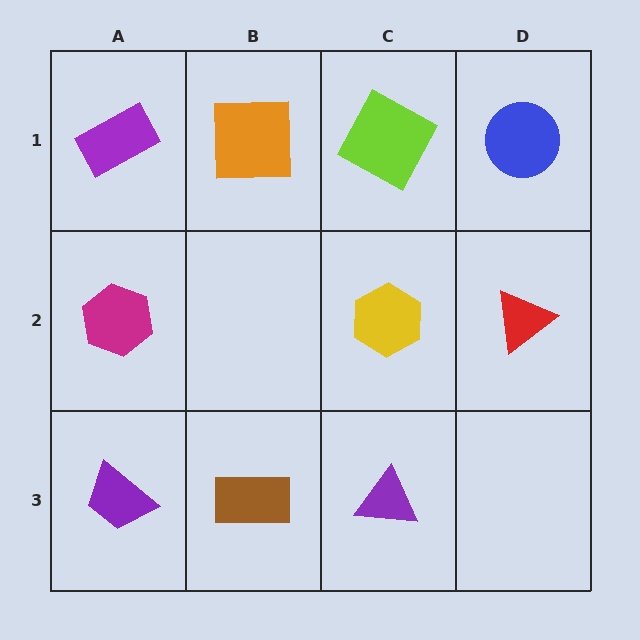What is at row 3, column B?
A brown rectangle.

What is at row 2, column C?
A yellow hexagon.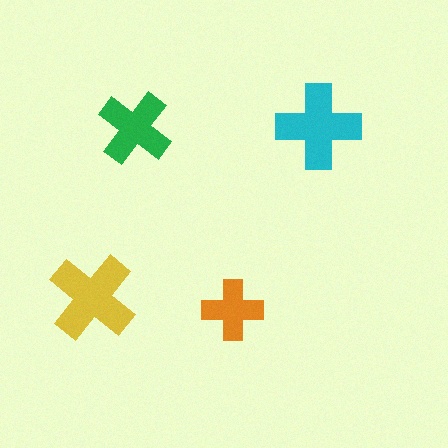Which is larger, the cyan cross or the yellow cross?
The yellow one.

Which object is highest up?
The cyan cross is topmost.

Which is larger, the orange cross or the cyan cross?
The cyan one.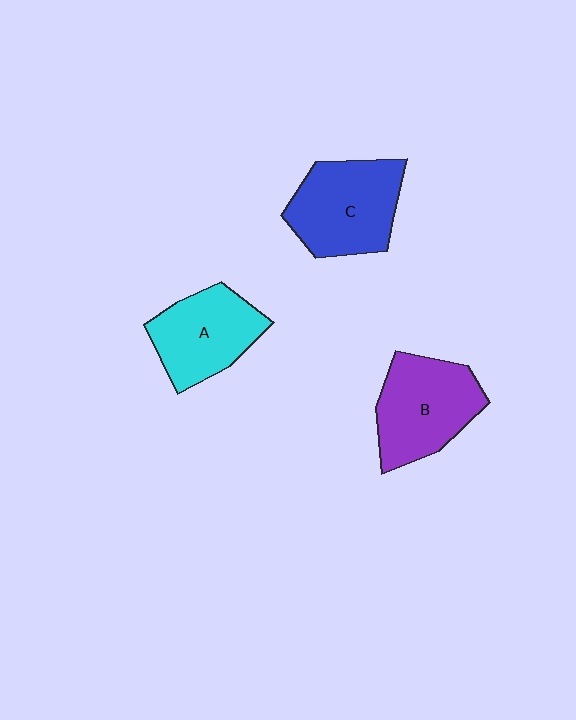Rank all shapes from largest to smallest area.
From largest to smallest: C (blue), B (purple), A (cyan).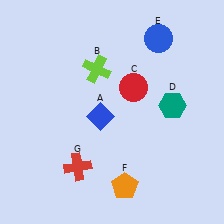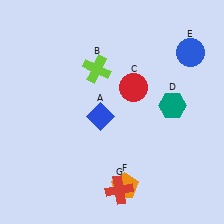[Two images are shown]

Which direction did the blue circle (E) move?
The blue circle (E) moved right.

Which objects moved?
The objects that moved are: the blue circle (E), the red cross (G).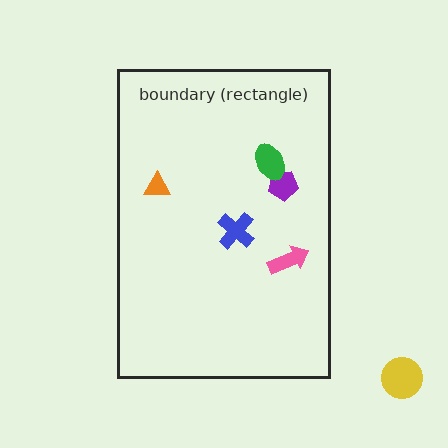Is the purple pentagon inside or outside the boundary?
Inside.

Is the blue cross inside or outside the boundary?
Inside.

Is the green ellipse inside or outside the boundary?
Inside.